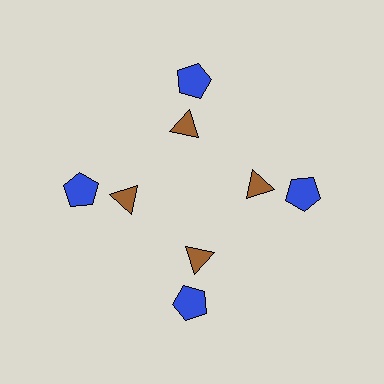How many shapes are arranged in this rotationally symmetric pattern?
There are 8 shapes, arranged in 4 groups of 2.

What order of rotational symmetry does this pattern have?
This pattern has 4-fold rotational symmetry.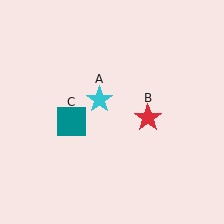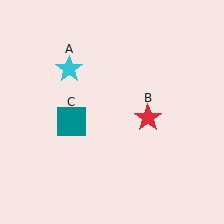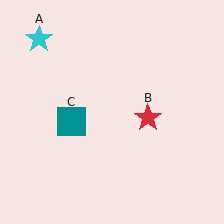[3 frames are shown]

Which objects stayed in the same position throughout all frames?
Red star (object B) and teal square (object C) remained stationary.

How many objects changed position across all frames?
1 object changed position: cyan star (object A).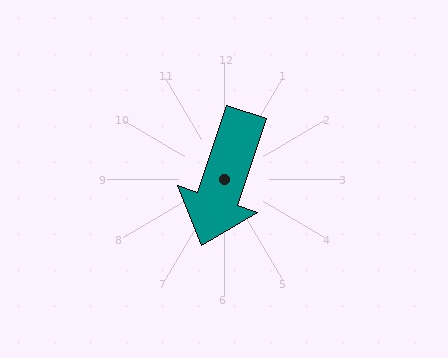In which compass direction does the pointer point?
South.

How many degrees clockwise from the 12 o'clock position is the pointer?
Approximately 198 degrees.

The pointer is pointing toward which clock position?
Roughly 7 o'clock.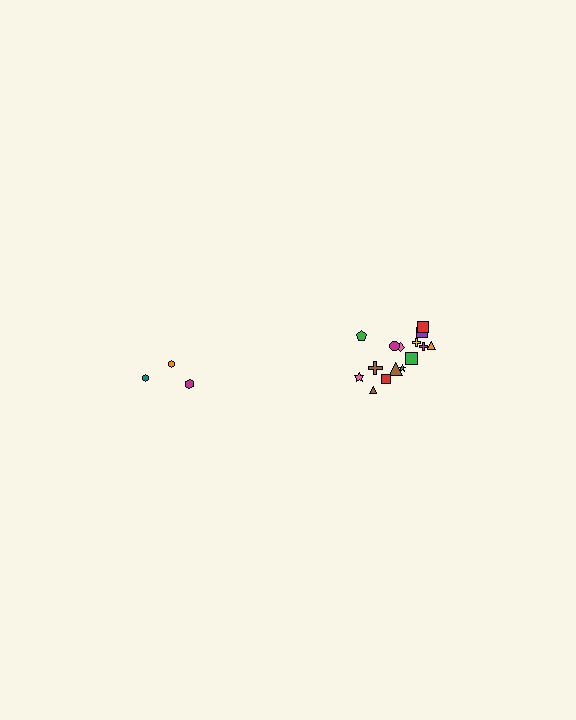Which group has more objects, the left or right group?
The right group.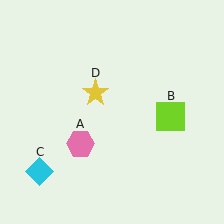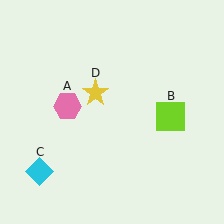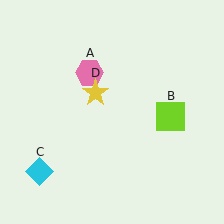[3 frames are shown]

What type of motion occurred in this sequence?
The pink hexagon (object A) rotated clockwise around the center of the scene.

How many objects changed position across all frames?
1 object changed position: pink hexagon (object A).